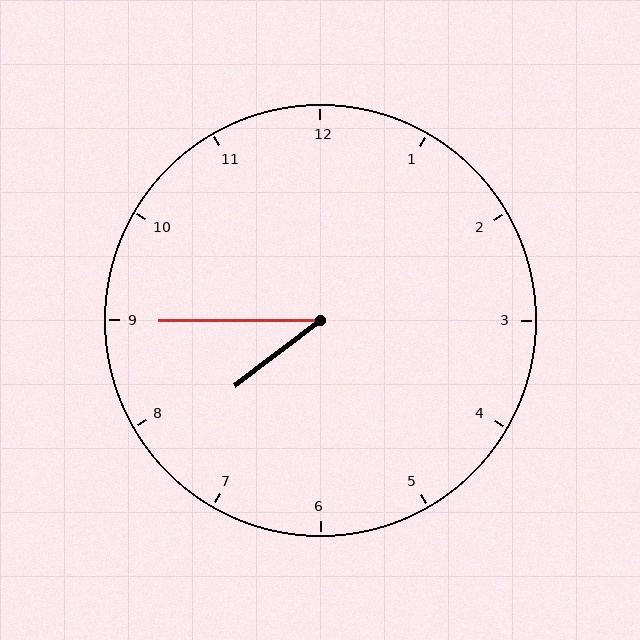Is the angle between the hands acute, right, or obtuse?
It is acute.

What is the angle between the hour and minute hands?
Approximately 38 degrees.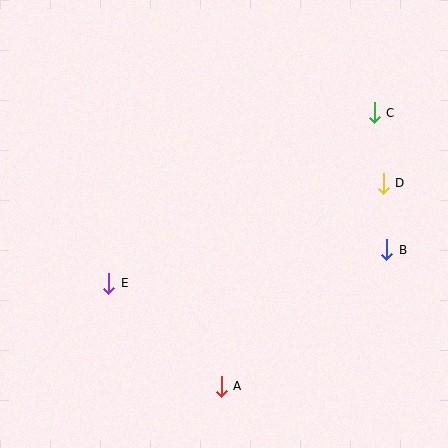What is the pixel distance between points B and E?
The distance between B and E is 280 pixels.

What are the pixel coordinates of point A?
Point A is at (221, 386).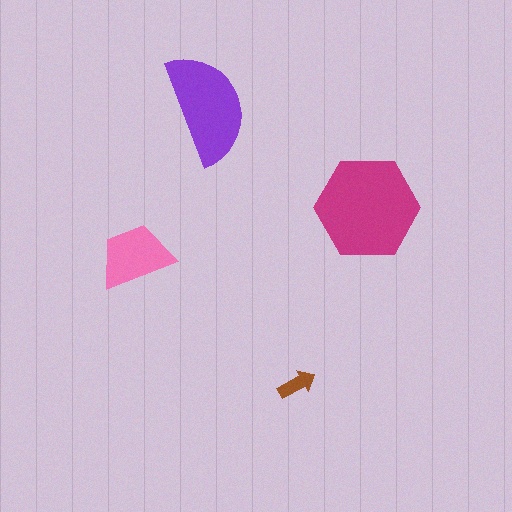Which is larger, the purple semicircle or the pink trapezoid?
The purple semicircle.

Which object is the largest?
The magenta hexagon.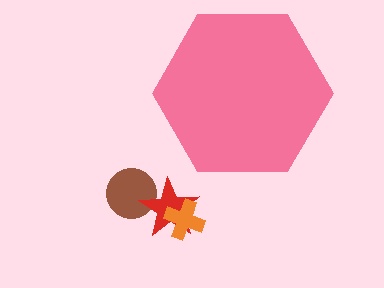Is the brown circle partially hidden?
No, the brown circle is fully visible.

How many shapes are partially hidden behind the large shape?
0 shapes are partially hidden.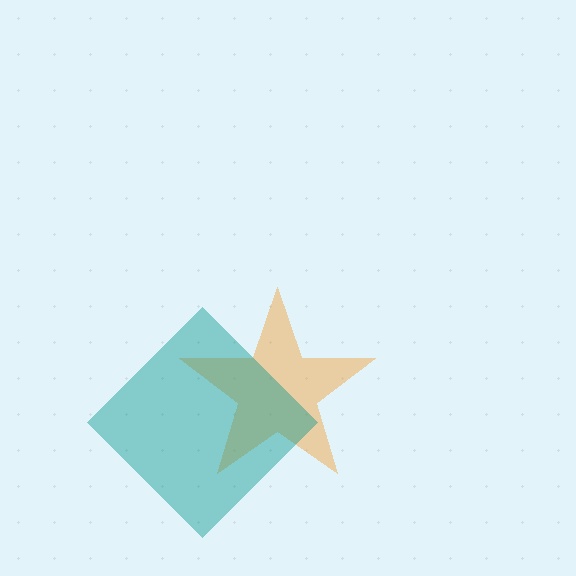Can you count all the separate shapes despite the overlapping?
Yes, there are 2 separate shapes.